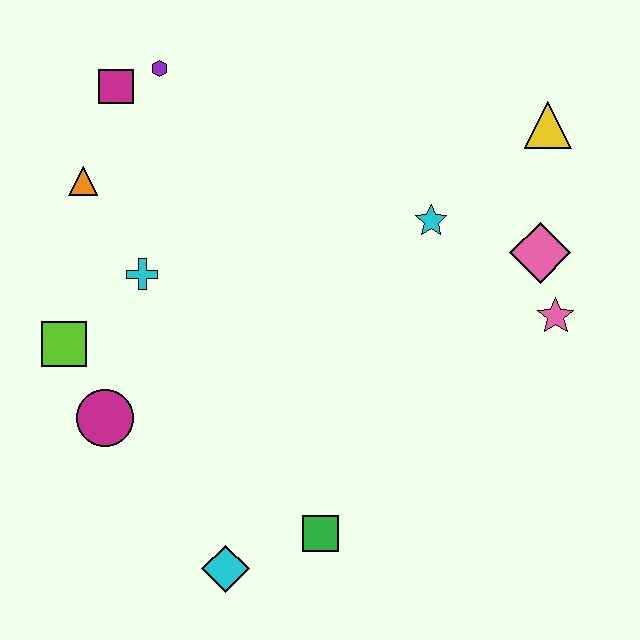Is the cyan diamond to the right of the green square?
No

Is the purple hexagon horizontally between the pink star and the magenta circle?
Yes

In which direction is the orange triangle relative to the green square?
The orange triangle is above the green square.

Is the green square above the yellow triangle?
No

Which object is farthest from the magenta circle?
The yellow triangle is farthest from the magenta circle.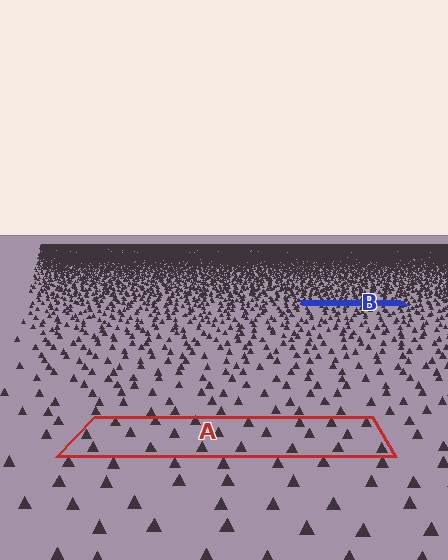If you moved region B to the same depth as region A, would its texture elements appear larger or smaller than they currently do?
They would appear larger. At a closer depth, the same texture elements are projected at a bigger on-screen size.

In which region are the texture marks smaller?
The texture marks are smaller in region B, because it is farther away.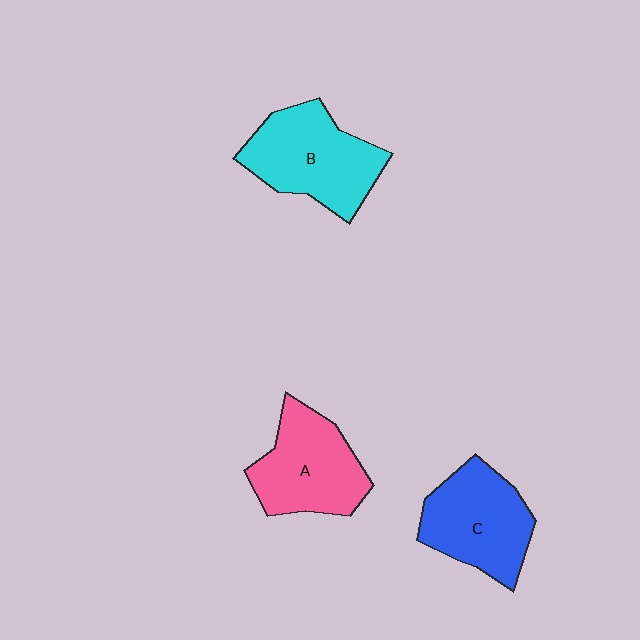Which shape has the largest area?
Shape B (cyan).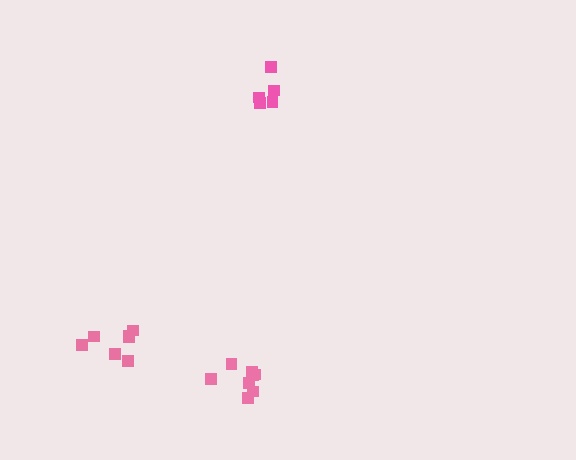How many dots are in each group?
Group 1: 8 dots, Group 2: 5 dots, Group 3: 7 dots (20 total).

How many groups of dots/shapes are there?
There are 3 groups.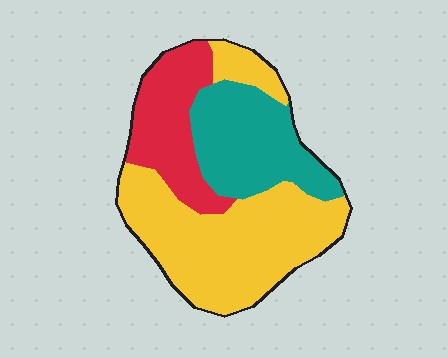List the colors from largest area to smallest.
From largest to smallest: yellow, teal, red.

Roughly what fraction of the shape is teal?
Teal covers about 25% of the shape.